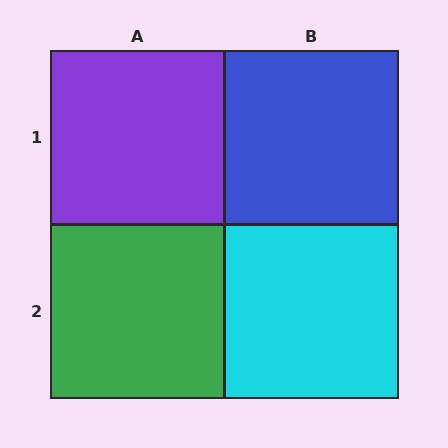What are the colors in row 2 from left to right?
Green, cyan.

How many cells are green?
1 cell is green.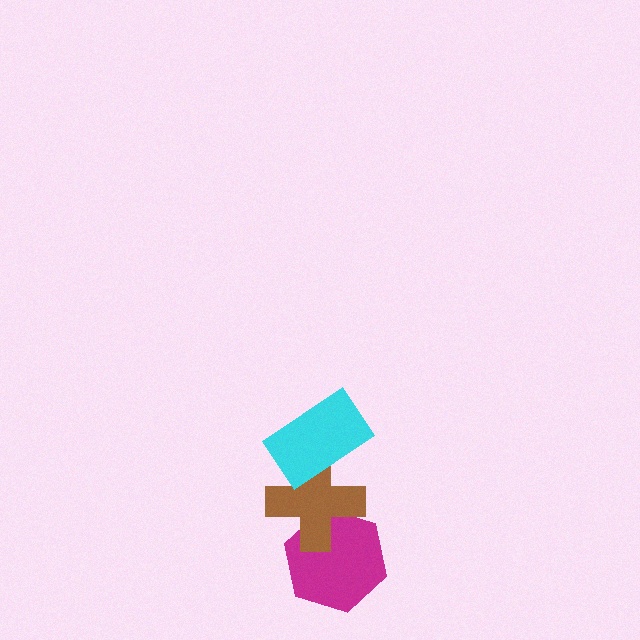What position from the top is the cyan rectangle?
The cyan rectangle is 1st from the top.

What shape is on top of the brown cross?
The cyan rectangle is on top of the brown cross.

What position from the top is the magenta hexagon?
The magenta hexagon is 3rd from the top.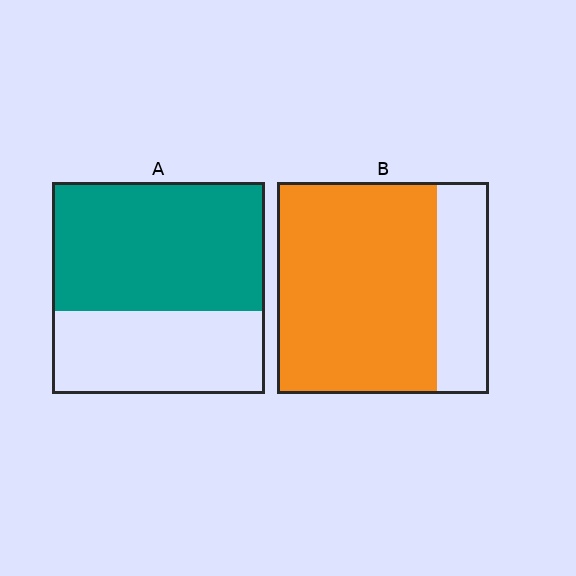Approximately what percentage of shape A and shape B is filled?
A is approximately 60% and B is approximately 75%.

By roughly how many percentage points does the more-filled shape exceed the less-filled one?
By roughly 15 percentage points (B over A).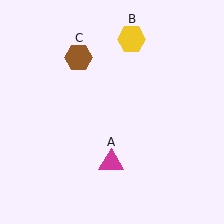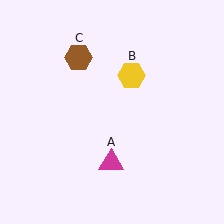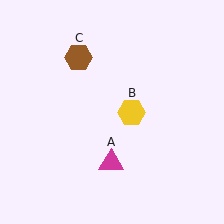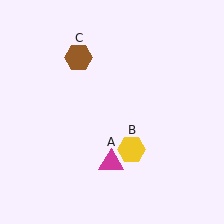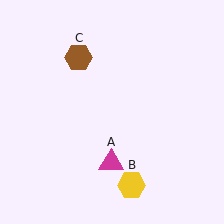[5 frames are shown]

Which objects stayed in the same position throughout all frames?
Magenta triangle (object A) and brown hexagon (object C) remained stationary.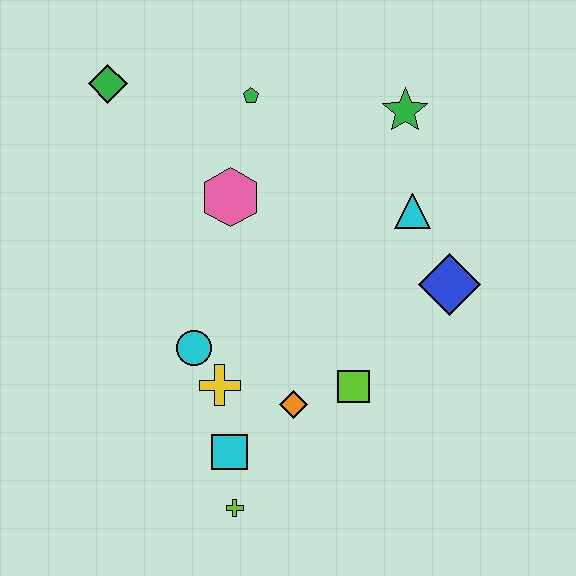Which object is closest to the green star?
The cyan triangle is closest to the green star.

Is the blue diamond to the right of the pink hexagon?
Yes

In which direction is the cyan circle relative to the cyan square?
The cyan circle is above the cyan square.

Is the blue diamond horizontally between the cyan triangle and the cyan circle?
No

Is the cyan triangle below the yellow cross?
No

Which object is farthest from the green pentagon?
The lime cross is farthest from the green pentagon.